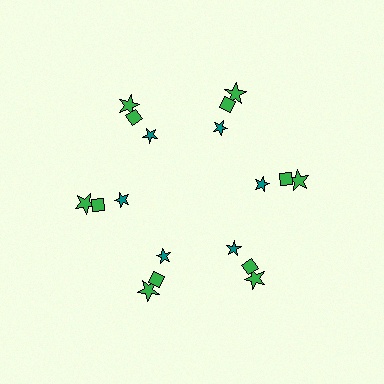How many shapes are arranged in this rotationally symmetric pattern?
There are 18 shapes, arranged in 6 groups of 3.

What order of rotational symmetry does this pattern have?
This pattern has 6-fold rotational symmetry.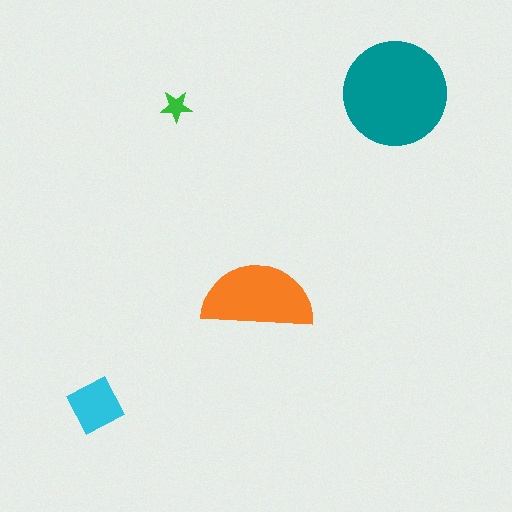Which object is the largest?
The teal circle.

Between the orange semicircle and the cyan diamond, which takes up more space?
The orange semicircle.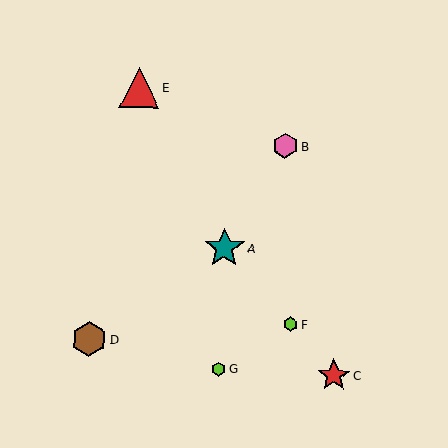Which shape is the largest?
The teal star (labeled A) is the largest.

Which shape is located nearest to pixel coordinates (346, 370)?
The red star (labeled C) at (334, 376) is nearest to that location.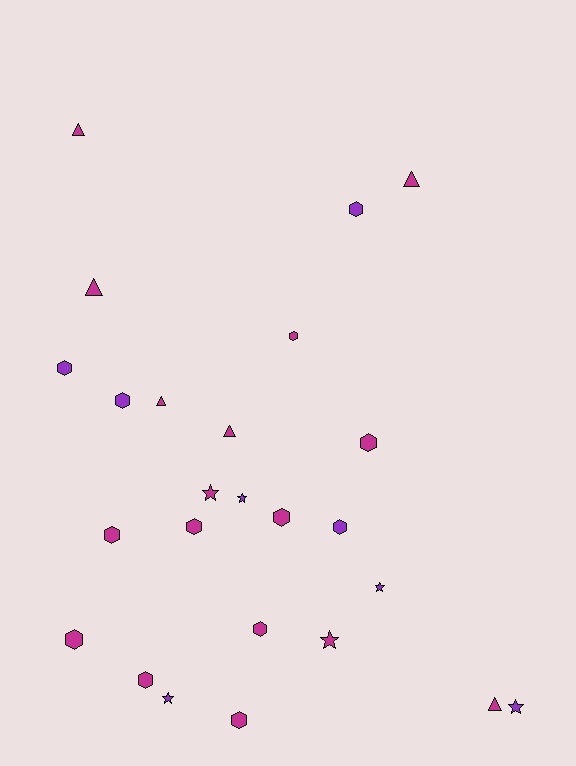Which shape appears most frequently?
Hexagon, with 13 objects.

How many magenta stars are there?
There are 2 magenta stars.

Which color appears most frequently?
Magenta, with 17 objects.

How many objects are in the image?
There are 25 objects.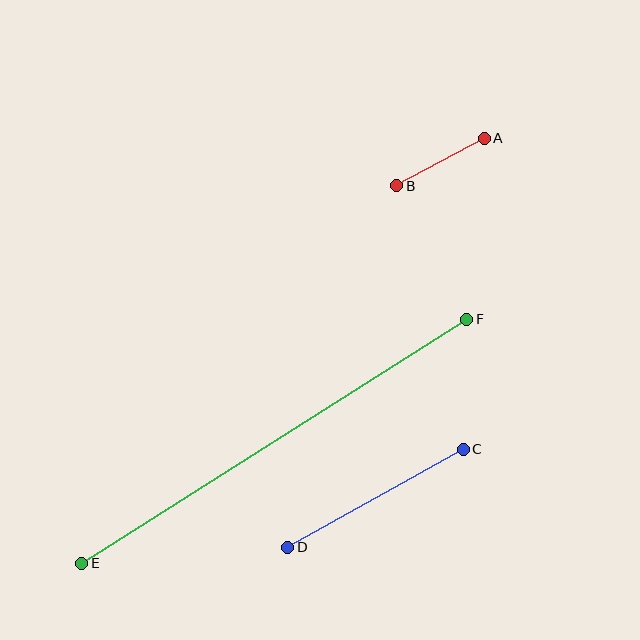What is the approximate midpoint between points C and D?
The midpoint is at approximately (376, 498) pixels.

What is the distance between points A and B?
The distance is approximately 99 pixels.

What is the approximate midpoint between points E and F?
The midpoint is at approximately (274, 441) pixels.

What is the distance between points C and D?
The distance is approximately 201 pixels.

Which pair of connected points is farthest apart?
Points E and F are farthest apart.